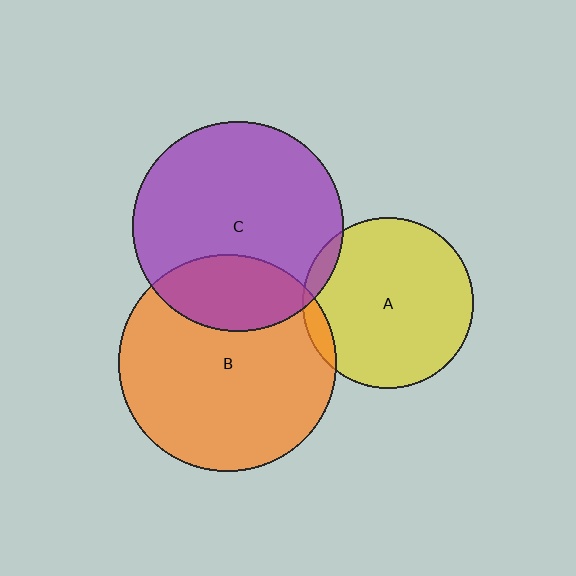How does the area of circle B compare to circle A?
Approximately 1.6 times.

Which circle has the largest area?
Circle B (orange).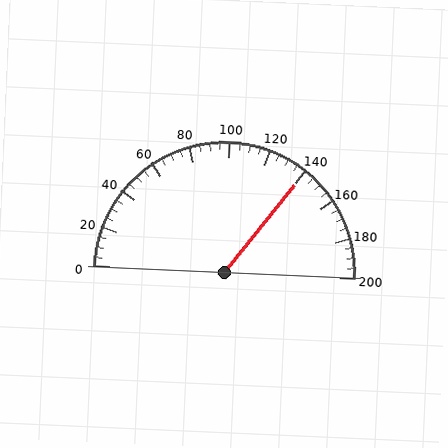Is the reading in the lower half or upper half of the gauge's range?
The reading is in the upper half of the range (0 to 200).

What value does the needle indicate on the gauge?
The needle indicates approximately 140.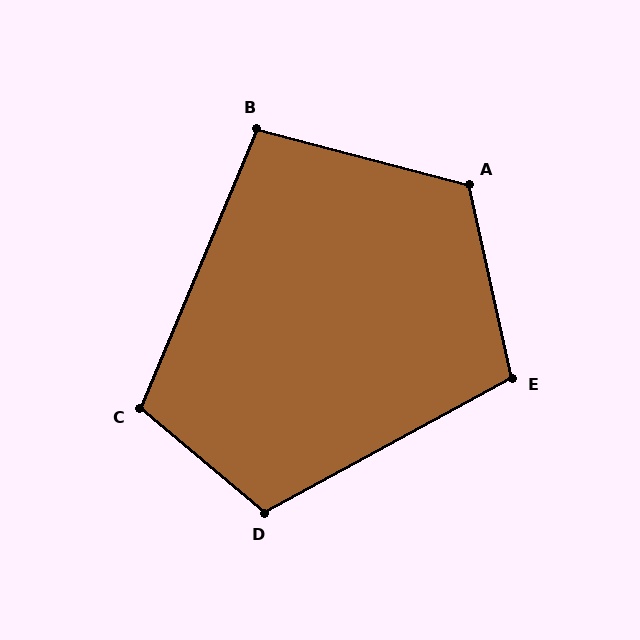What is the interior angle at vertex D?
Approximately 112 degrees (obtuse).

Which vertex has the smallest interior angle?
B, at approximately 98 degrees.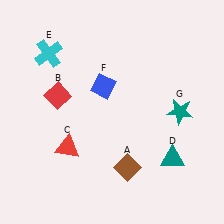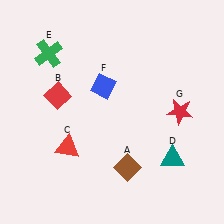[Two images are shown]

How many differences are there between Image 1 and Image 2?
There are 2 differences between the two images.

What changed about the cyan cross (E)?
In Image 1, E is cyan. In Image 2, it changed to green.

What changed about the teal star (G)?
In Image 1, G is teal. In Image 2, it changed to red.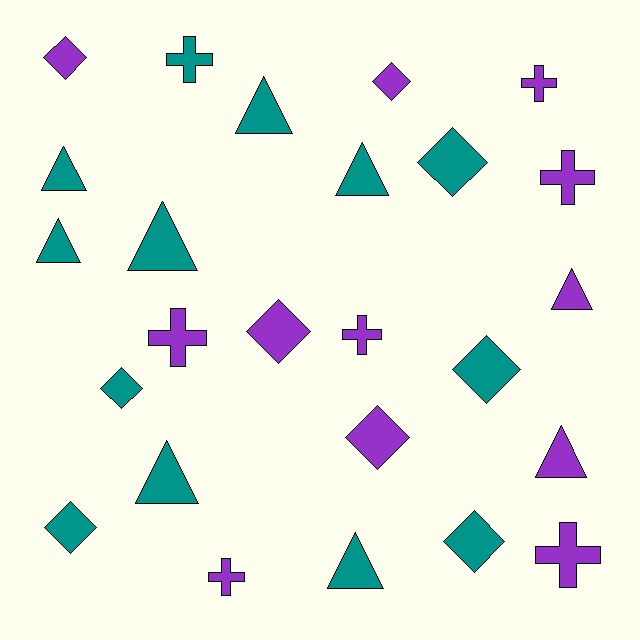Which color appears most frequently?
Teal, with 13 objects.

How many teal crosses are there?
There is 1 teal cross.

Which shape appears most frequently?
Diamond, with 9 objects.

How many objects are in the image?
There are 25 objects.